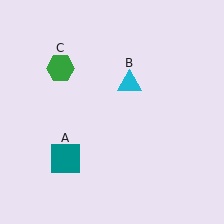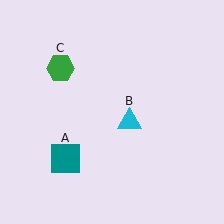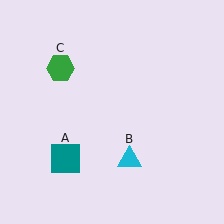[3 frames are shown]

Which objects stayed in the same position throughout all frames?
Teal square (object A) and green hexagon (object C) remained stationary.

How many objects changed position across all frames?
1 object changed position: cyan triangle (object B).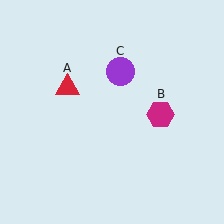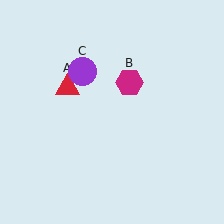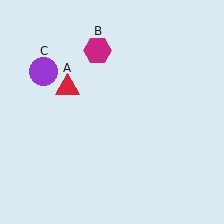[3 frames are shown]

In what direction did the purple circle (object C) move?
The purple circle (object C) moved left.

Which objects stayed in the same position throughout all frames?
Red triangle (object A) remained stationary.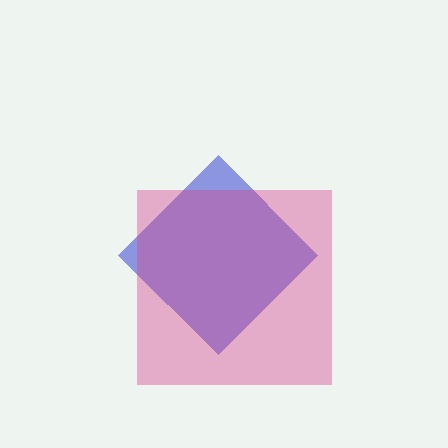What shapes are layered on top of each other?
The layered shapes are: a blue diamond, a magenta square.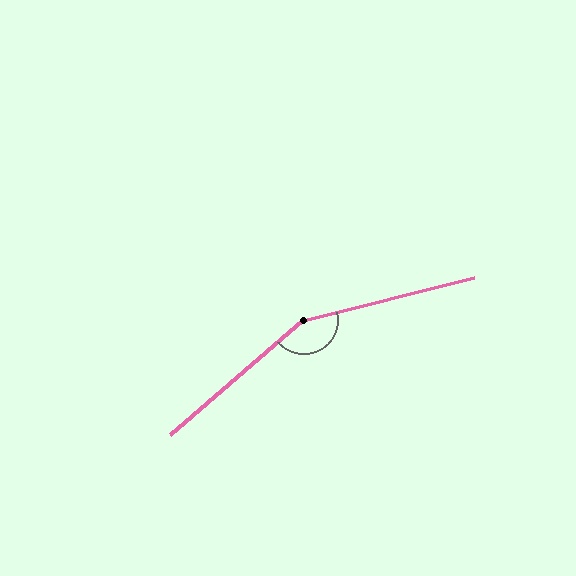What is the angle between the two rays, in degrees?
Approximately 153 degrees.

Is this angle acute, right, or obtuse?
It is obtuse.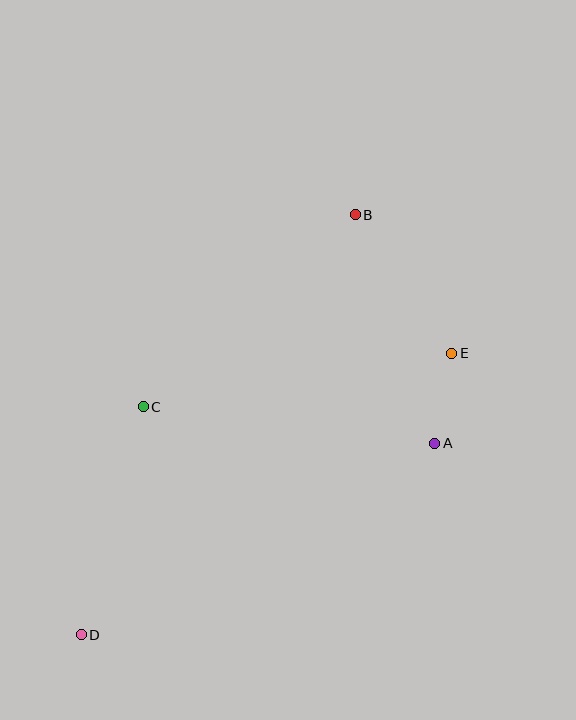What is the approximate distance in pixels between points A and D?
The distance between A and D is approximately 402 pixels.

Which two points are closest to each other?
Points A and E are closest to each other.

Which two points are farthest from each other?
Points B and D are farthest from each other.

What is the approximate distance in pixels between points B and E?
The distance between B and E is approximately 168 pixels.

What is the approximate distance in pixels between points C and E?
The distance between C and E is approximately 313 pixels.